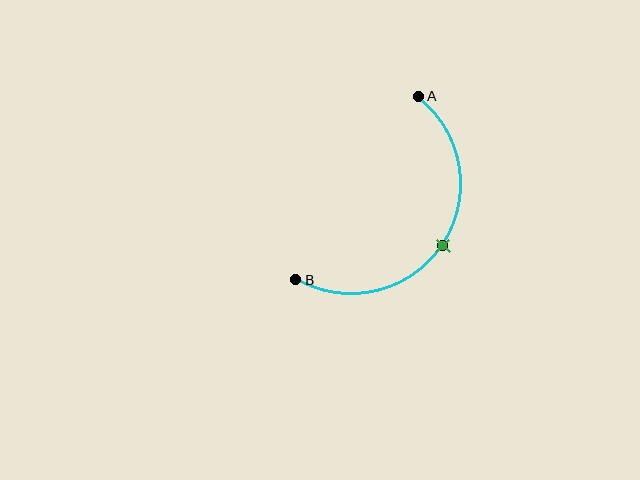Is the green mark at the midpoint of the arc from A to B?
Yes. The green mark lies on the arc at equal arc-length from both A and B — it is the arc midpoint.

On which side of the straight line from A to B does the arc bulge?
The arc bulges below and to the right of the straight line connecting A and B.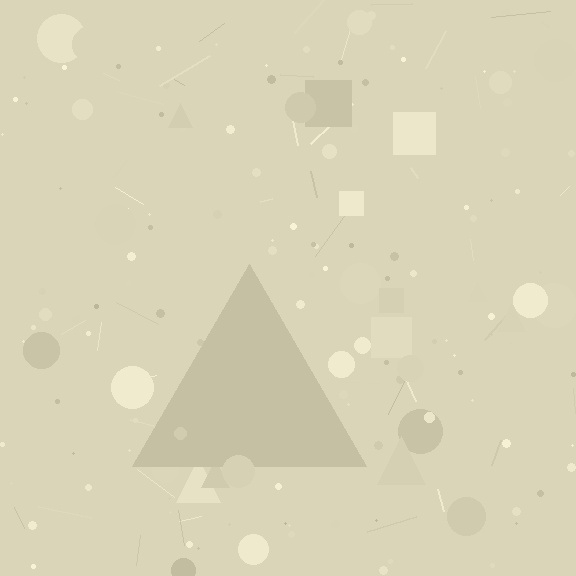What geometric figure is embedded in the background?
A triangle is embedded in the background.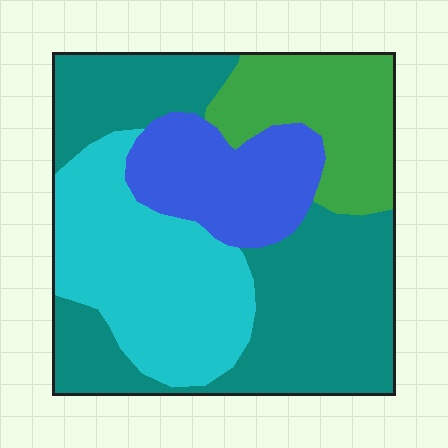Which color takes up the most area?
Teal, at roughly 40%.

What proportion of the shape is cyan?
Cyan covers roughly 25% of the shape.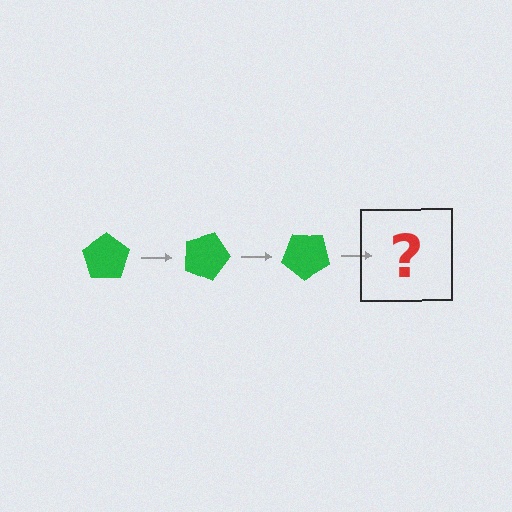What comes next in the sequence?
The next element should be a green pentagon rotated 60 degrees.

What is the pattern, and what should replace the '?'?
The pattern is that the pentagon rotates 20 degrees each step. The '?' should be a green pentagon rotated 60 degrees.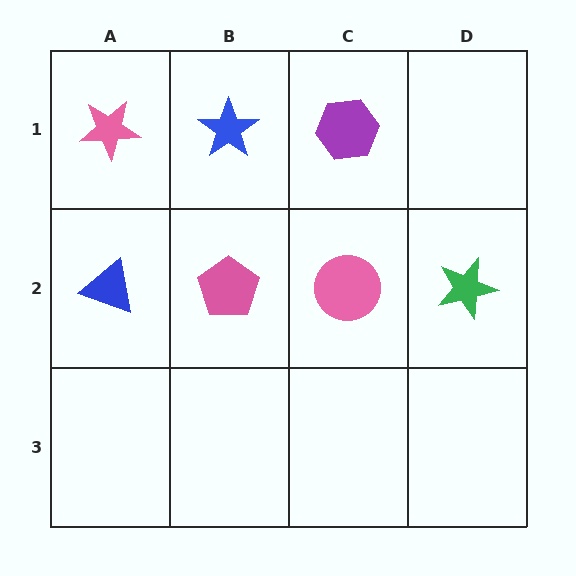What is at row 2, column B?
A pink pentagon.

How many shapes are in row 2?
4 shapes.